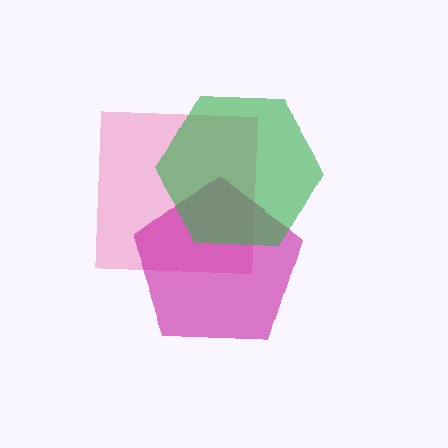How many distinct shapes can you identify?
There are 3 distinct shapes: a pink square, a magenta pentagon, a green hexagon.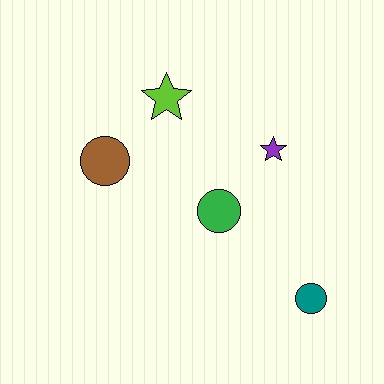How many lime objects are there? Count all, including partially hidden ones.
There is 1 lime object.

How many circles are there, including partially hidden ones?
There are 3 circles.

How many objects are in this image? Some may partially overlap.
There are 5 objects.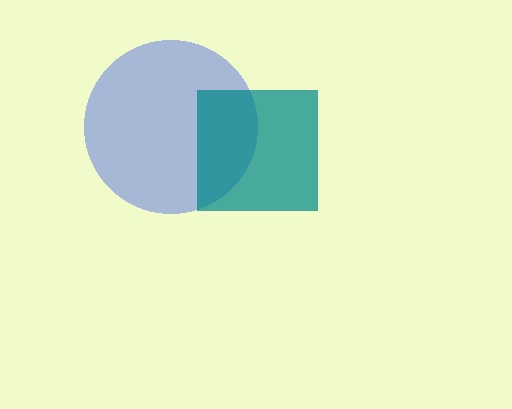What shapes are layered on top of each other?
The layered shapes are: a blue circle, a teal square.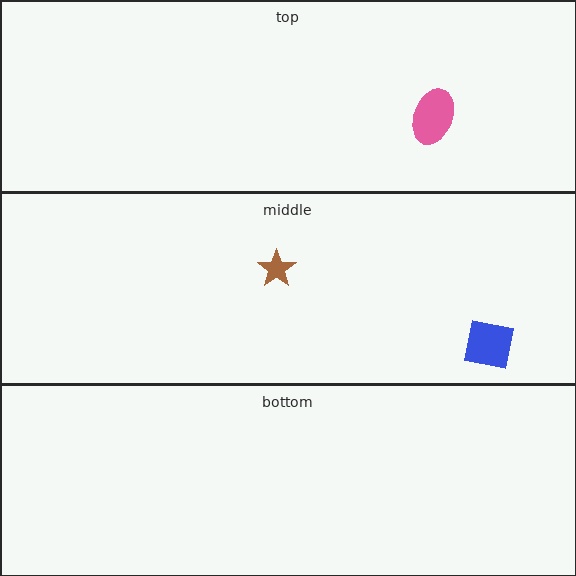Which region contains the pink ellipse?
The top region.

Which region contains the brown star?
The middle region.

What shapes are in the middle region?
The blue square, the brown star.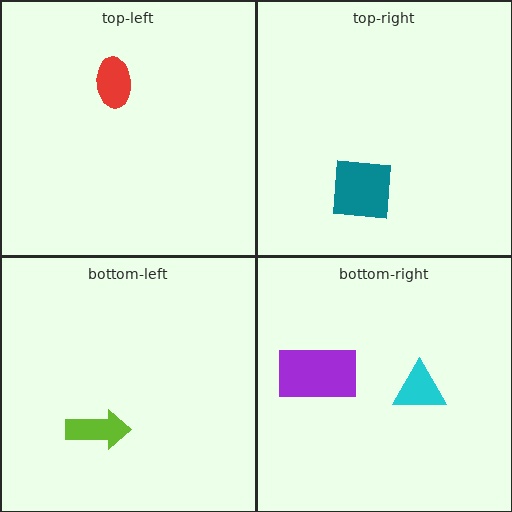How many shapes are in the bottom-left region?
1.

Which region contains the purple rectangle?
The bottom-right region.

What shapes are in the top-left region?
The red ellipse.